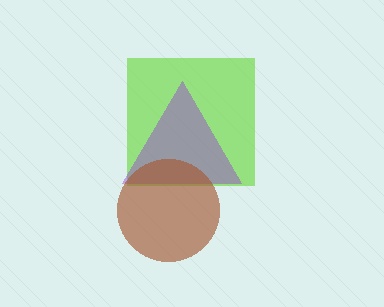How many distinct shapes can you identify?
There are 3 distinct shapes: a lime square, a purple triangle, a brown circle.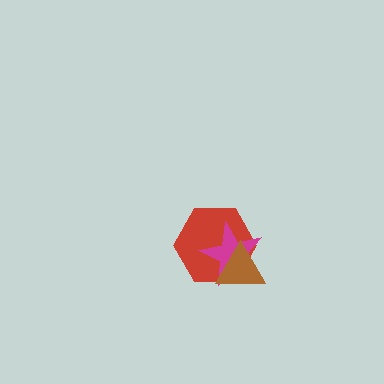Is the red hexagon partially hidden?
Yes, it is partially covered by another shape.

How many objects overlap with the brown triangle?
2 objects overlap with the brown triangle.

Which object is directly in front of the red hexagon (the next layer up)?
The magenta star is directly in front of the red hexagon.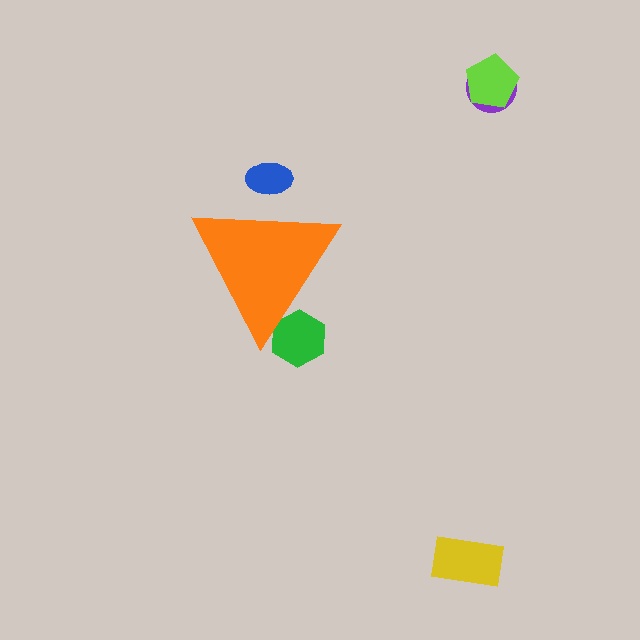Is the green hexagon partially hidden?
Yes, the green hexagon is partially hidden behind the orange triangle.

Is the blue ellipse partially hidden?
Yes, the blue ellipse is partially hidden behind the orange triangle.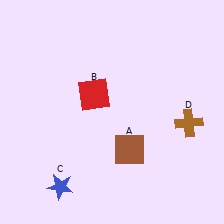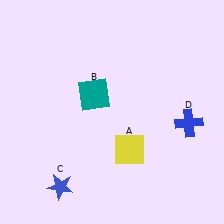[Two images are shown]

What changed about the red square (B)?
In Image 1, B is red. In Image 2, it changed to teal.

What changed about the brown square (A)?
In Image 1, A is brown. In Image 2, it changed to yellow.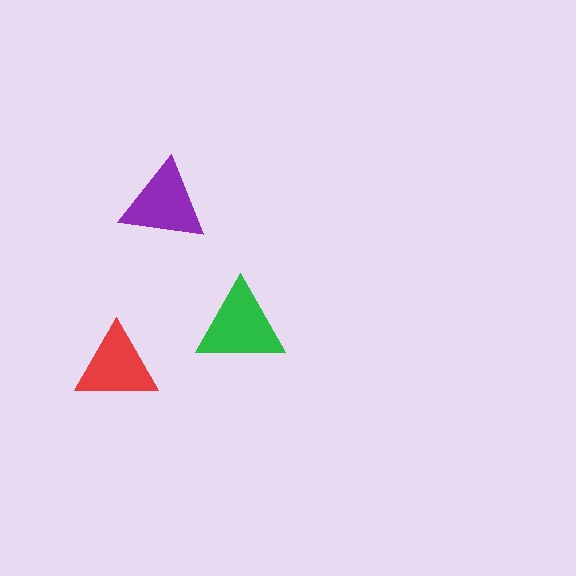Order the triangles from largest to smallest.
the green one, the purple one, the red one.